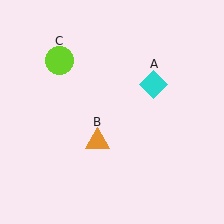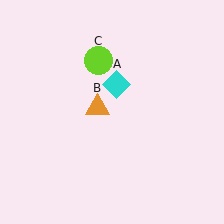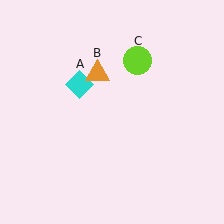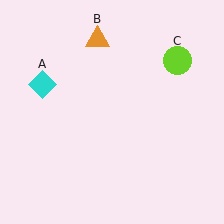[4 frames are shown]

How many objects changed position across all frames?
3 objects changed position: cyan diamond (object A), orange triangle (object B), lime circle (object C).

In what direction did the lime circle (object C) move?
The lime circle (object C) moved right.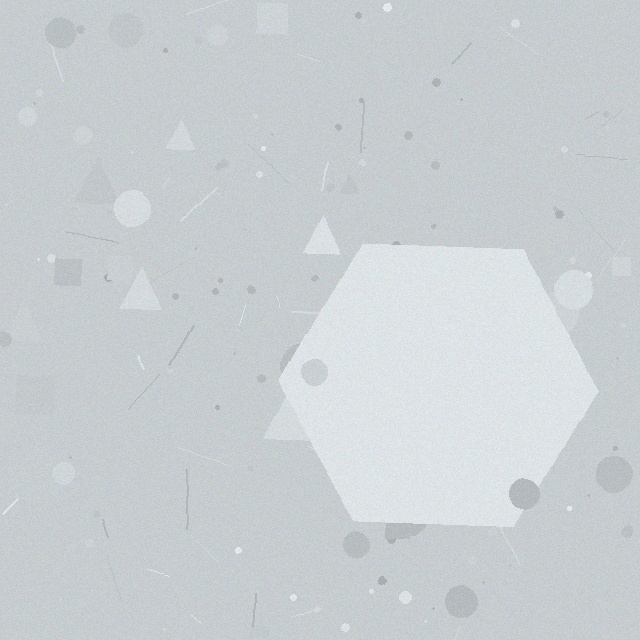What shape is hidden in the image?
A hexagon is hidden in the image.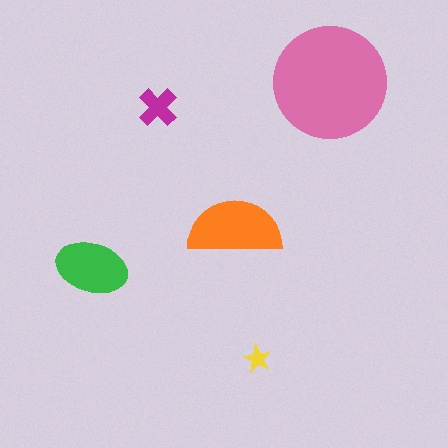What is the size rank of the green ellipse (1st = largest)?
3rd.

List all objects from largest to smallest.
The pink circle, the orange semicircle, the green ellipse, the magenta cross, the yellow star.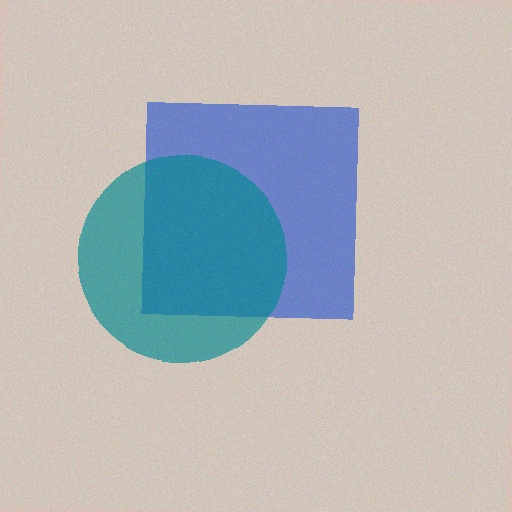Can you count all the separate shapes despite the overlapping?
Yes, there are 2 separate shapes.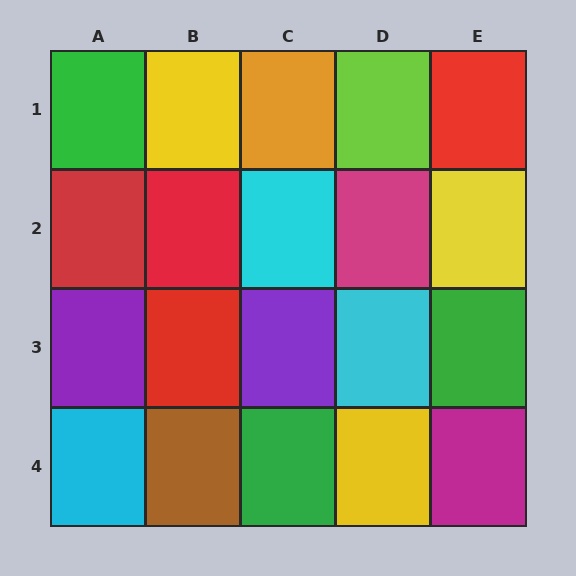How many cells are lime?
1 cell is lime.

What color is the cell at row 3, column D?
Cyan.